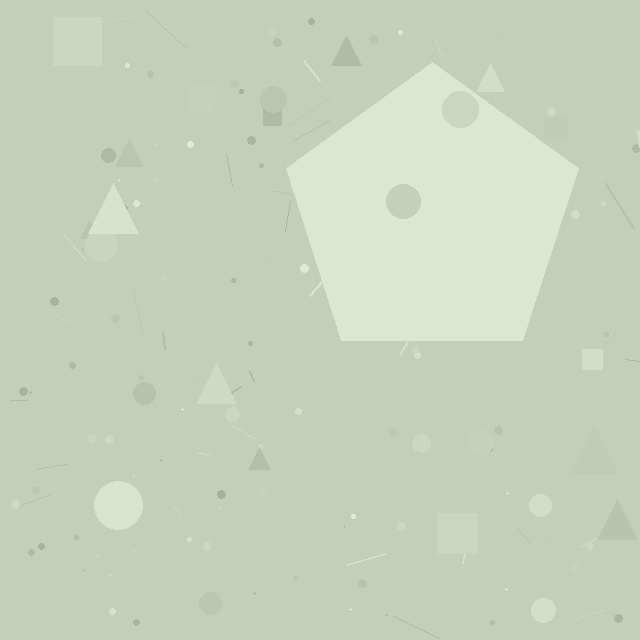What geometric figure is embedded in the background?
A pentagon is embedded in the background.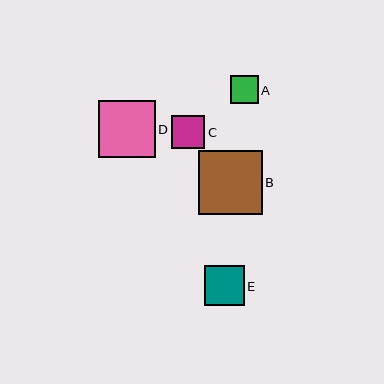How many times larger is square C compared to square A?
Square C is approximately 1.2 times the size of square A.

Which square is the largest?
Square B is the largest with a size of approximately 64 pixels.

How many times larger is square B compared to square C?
Square B is approximately 1.9 times the size of square C.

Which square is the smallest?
Square A is the smallest with a size of approximately 28 pixels.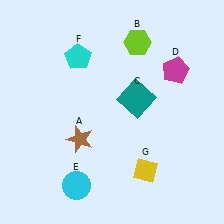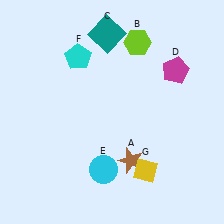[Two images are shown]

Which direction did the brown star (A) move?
The brown star (A) moved right.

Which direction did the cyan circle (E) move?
The cyan circle (E) moved right.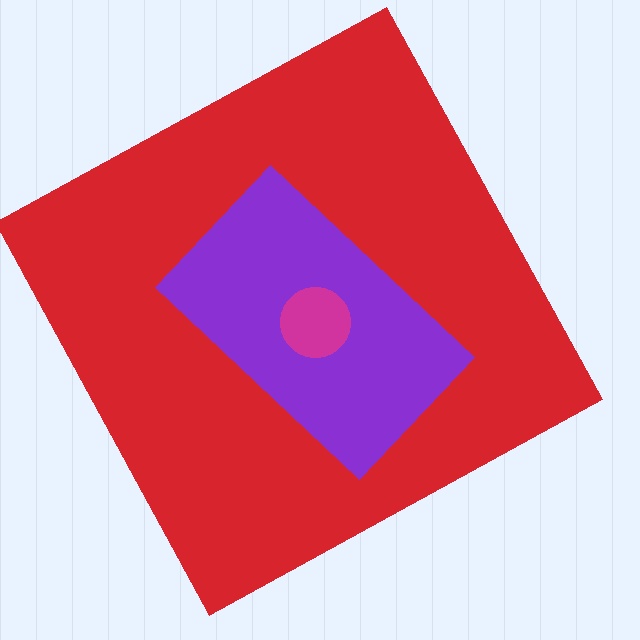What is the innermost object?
The magenta circle.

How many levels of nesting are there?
3.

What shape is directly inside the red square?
The purple rectangle.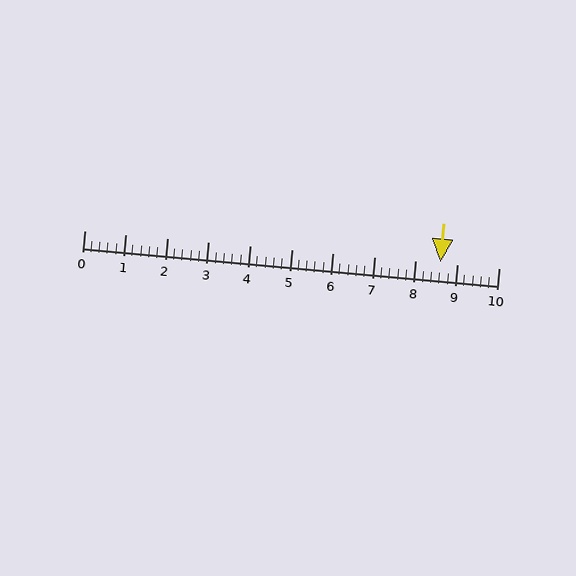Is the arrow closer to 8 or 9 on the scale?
The arrow is closer to 9.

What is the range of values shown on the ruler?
The ruler shows values from 0 to 10.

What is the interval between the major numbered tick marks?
The major tick marks are spaced 1 units apart.